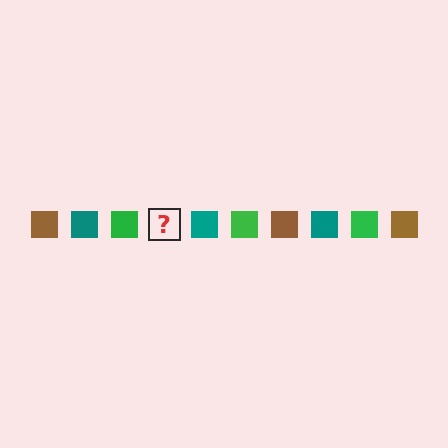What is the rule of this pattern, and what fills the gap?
The rule is that the pattern cycles through brown, teal, green squares. The gap should be filled with a brown square.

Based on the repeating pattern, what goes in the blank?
The blank should be a brown square.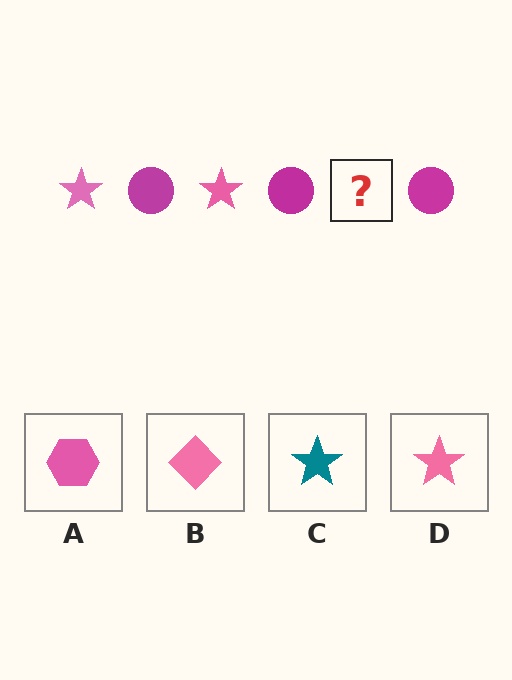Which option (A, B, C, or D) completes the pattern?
D.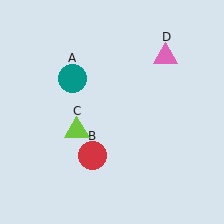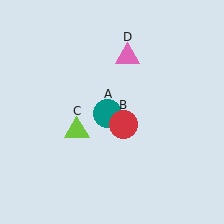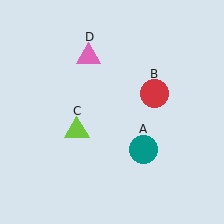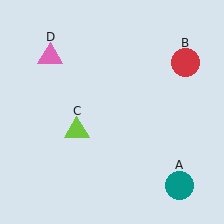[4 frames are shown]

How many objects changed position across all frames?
3 objects changed position: teal circle (object A), red circle (object B), pink triangle (object D).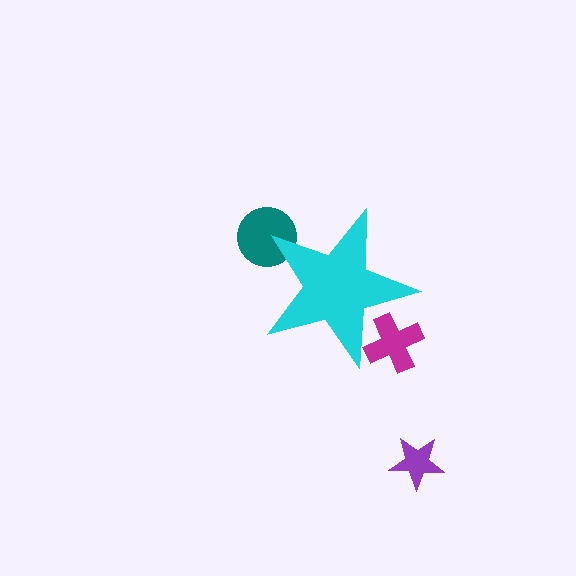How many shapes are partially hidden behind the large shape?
2 shapes are partially hidden.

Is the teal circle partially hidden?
Yes, the teal circle is partially hidden behind the cyan star.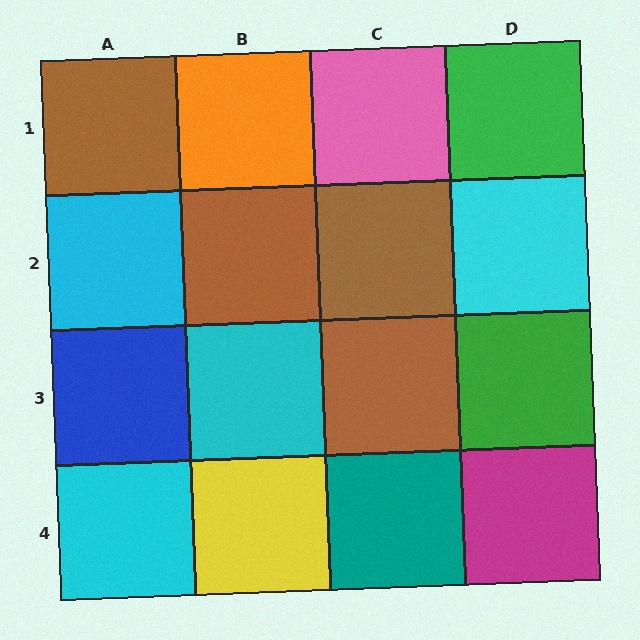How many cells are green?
2 cells are green.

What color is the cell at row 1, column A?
Brown.